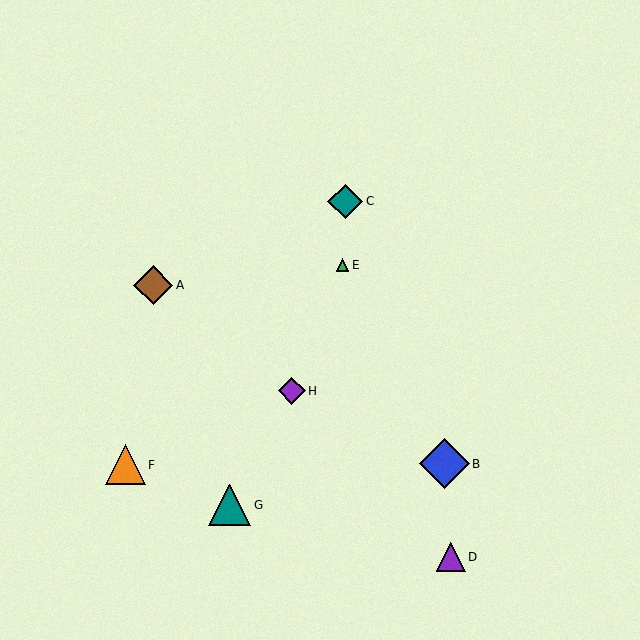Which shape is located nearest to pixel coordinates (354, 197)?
The teal diamond (labeled C) at (345, 201) is nearest to that location.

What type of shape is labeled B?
Shape B is a blue diamond.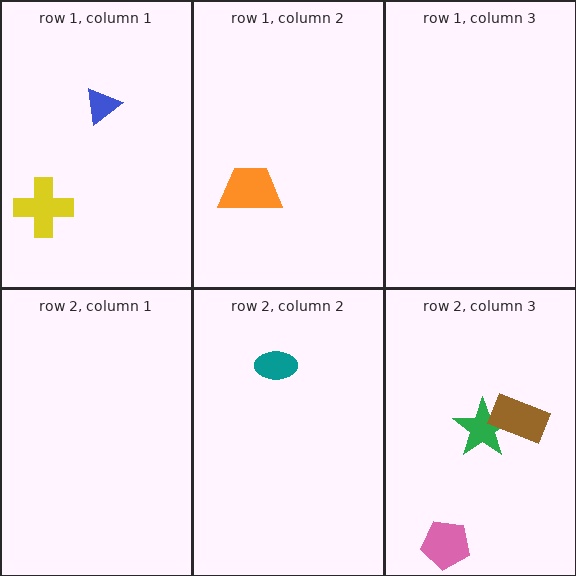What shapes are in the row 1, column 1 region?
The yellow cross, the blue triangle.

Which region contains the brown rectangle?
The row 2, column 3 region.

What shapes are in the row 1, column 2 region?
The orange trapezoid.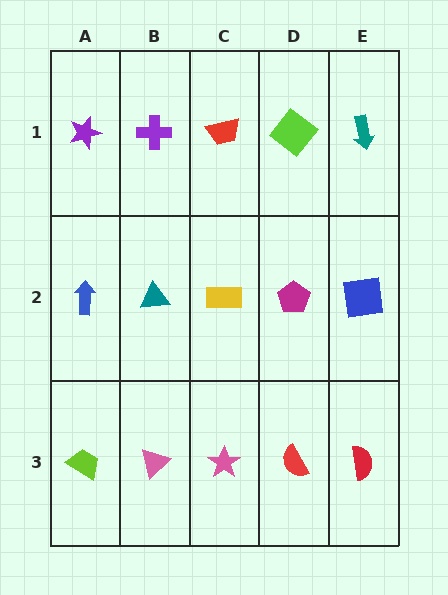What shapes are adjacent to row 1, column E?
A blue square (row 2, column E), a lime diamond (row 1, column D).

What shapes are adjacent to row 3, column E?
A blue square (row 2, column E), a red semicircle (row 3, column D).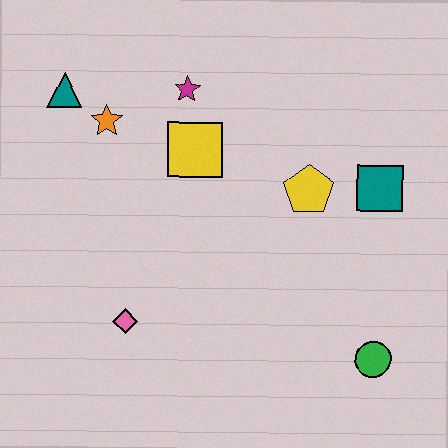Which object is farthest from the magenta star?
The green circle is farthest from the magenta star.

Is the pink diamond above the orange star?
No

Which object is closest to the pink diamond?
The yellow square is closest to the pink diamond.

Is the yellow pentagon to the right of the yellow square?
Yes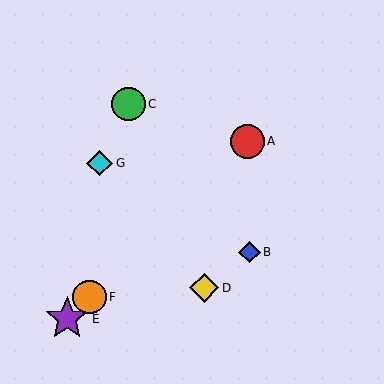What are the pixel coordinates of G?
Object G is at (100, 163).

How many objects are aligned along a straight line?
3 objects (A, E, F) are aligned along a straight line.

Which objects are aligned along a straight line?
Objects A, E, F are aligned along a straight line.